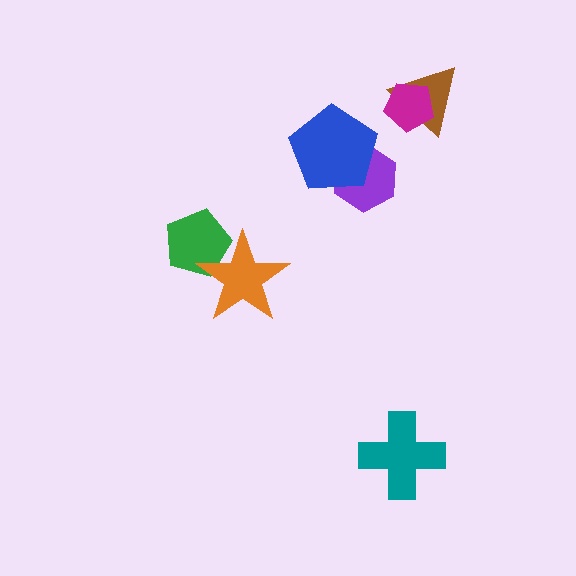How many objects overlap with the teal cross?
0 objects overlap with the teal cross.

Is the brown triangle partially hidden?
Yes, it is partially covered by another shape.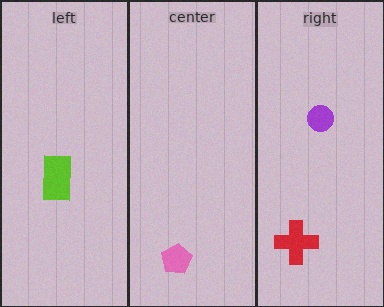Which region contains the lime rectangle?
The left region.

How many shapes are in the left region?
1.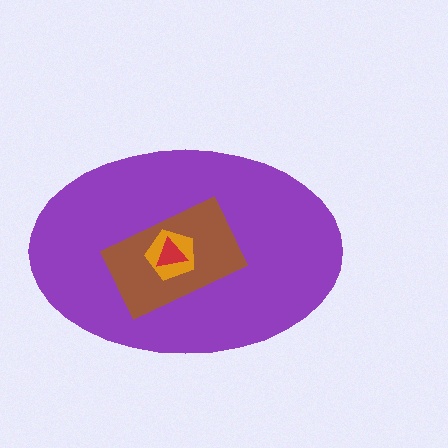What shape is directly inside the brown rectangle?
The orange pentagon.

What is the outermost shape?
The purple ellipse.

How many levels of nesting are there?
4.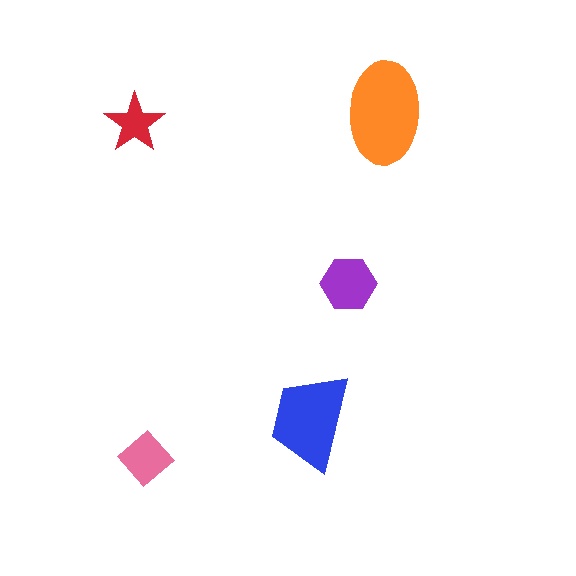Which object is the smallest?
The red star.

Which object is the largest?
The orange ellipse.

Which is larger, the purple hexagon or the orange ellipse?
The orange ellipse.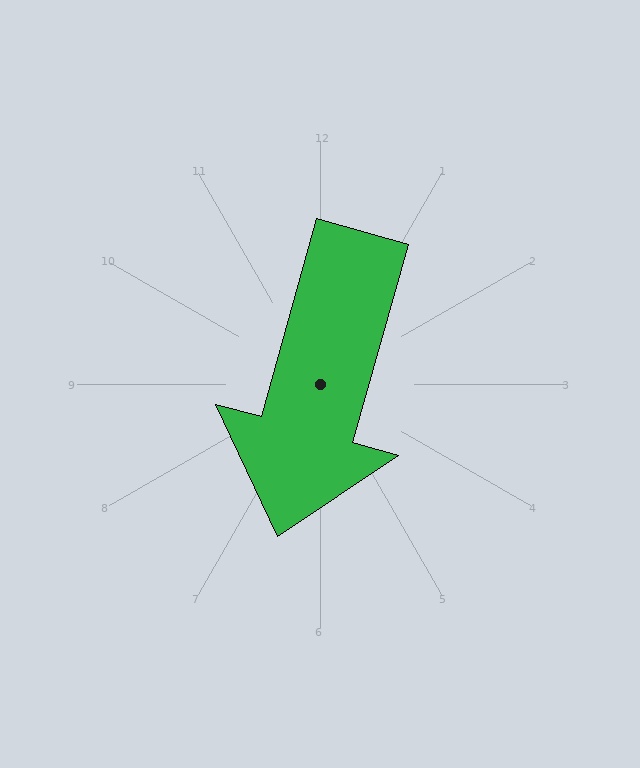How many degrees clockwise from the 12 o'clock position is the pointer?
Approximately 196 degrees.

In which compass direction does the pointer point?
South.